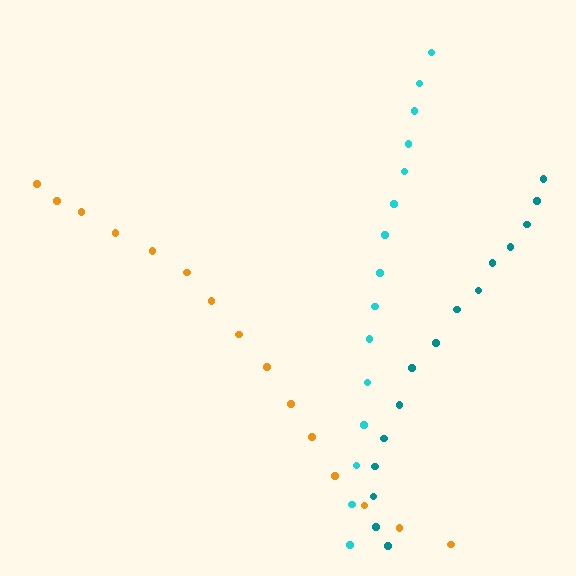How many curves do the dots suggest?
There are 3 distinct paths.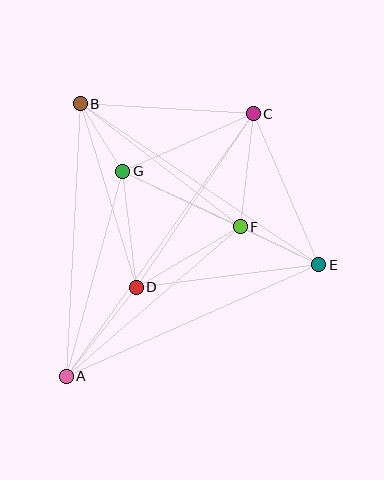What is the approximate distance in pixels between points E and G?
The distance between E and G is approximately 217 pixels.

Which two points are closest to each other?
Points B and G are closest to each other.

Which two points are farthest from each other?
Points A and C are farthest from each other.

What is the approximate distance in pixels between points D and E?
The distance between D and E is approximately 184 pixels.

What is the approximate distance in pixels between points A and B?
The distance between A and B is approximately 273 pixels.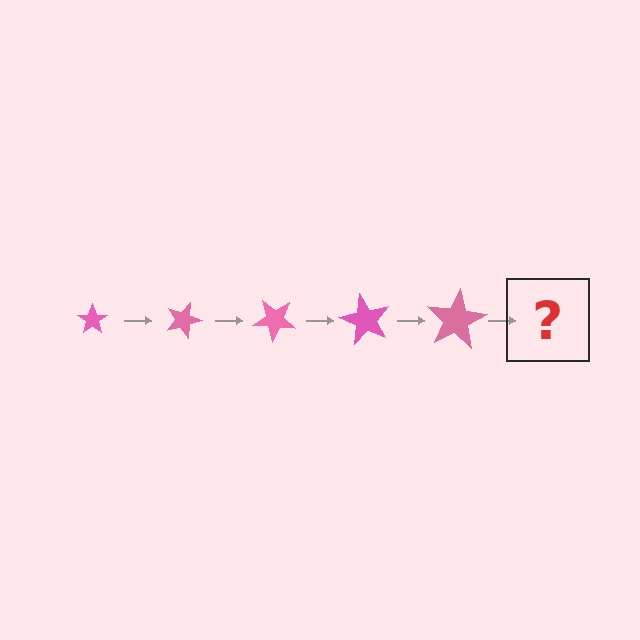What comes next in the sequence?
The next element should be a star, larger than the previous one and rotated 100 degrees from the start.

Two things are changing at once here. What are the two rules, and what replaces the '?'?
The two rules are that the star grows larger each step and it rotates 20 degrees each step. The '?' should be a star, larger than the previous one and rotated 100 degrees from the start.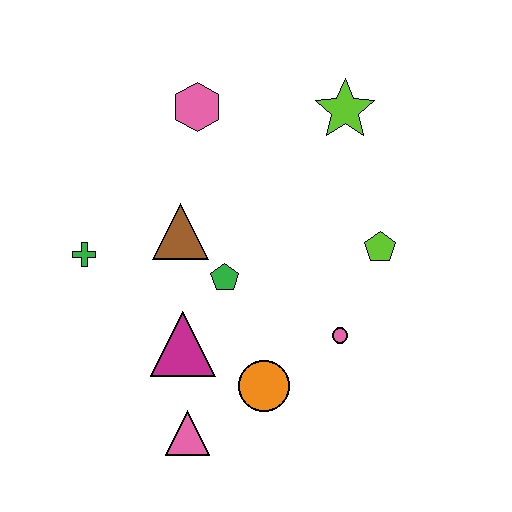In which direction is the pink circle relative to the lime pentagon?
The pink circle is below the lime pentagon.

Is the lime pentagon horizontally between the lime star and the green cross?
No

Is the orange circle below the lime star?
Yes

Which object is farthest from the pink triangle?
The lime star is farthest from the pink triangle.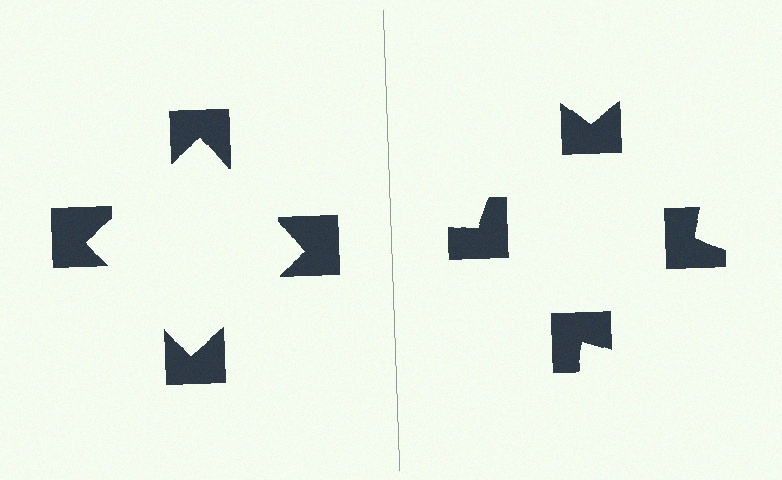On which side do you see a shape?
An illusory square appears on the left side. On the right side the wedge cuts are rotated, so no coherent shape forms.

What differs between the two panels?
The notched squares are positioned identically on both sides; only the wedge orientations differ. On the left they align to a square; on the right they are misaligned.